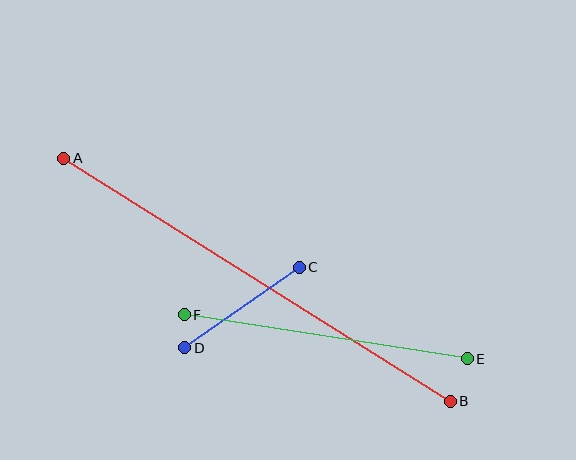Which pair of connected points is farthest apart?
Points A and B are farthest apart.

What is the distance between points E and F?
The distance is approximately 286 pixels.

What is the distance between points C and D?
The distance is approximately 140 pixels.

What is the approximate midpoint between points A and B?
The midpoint is at approximately (257, 280) pixels.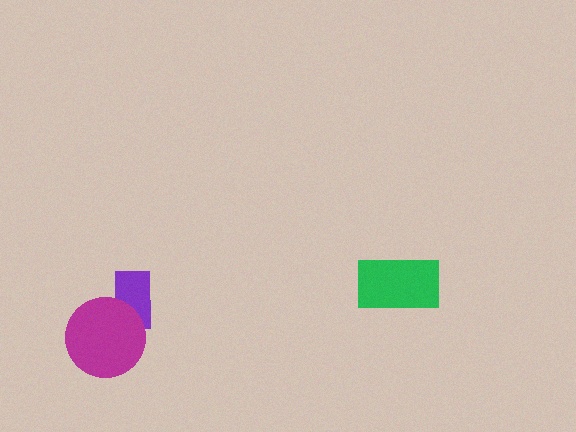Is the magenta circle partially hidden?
No, no other shape covers it.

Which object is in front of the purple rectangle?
The magenta circle is in front of the purple rectangle.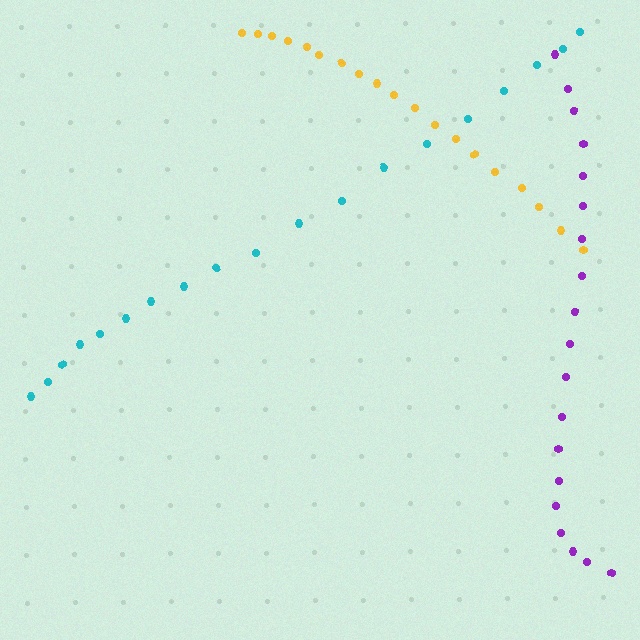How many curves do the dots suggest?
There are 3 distinct paths.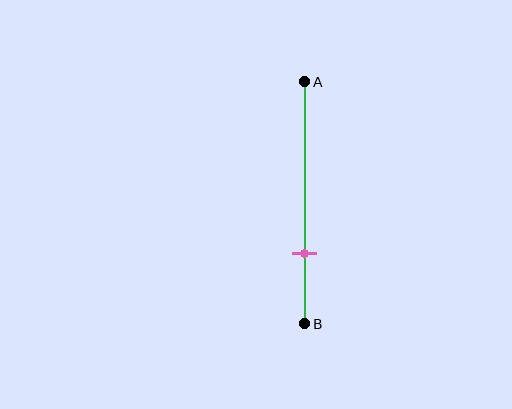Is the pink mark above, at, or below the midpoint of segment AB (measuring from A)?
The pink mark is below the midpoint of segment AB.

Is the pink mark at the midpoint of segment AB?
No, the mark is at about 70% from A, not at the 50% midpoint.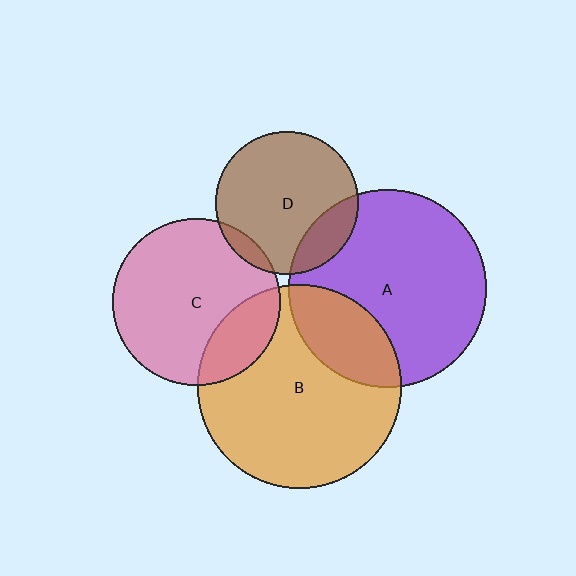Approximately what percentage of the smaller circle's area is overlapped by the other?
Approximately 15%.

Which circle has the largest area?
Circle B (orange).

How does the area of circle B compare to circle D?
Approximately 2.0 times.